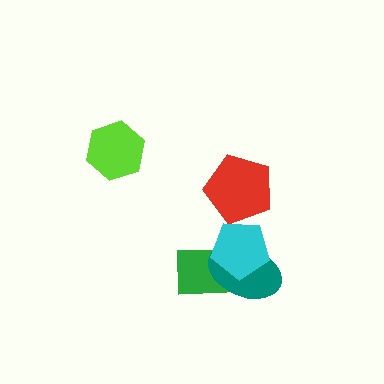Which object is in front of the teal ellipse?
The cyan pentagon is in front of the teal ellipse.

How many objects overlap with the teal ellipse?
2 objects overlap with the teal ellipse.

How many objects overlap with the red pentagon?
1 object overlaps with the red pentagon.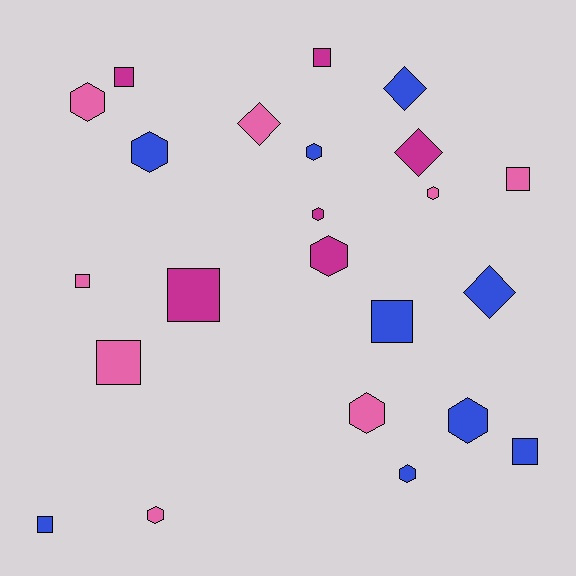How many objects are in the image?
There are 23 objects.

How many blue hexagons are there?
There are 4 blue hexagons.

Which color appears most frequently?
Blue, with 9 objects.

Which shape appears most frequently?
Hexagon, with 10 objects.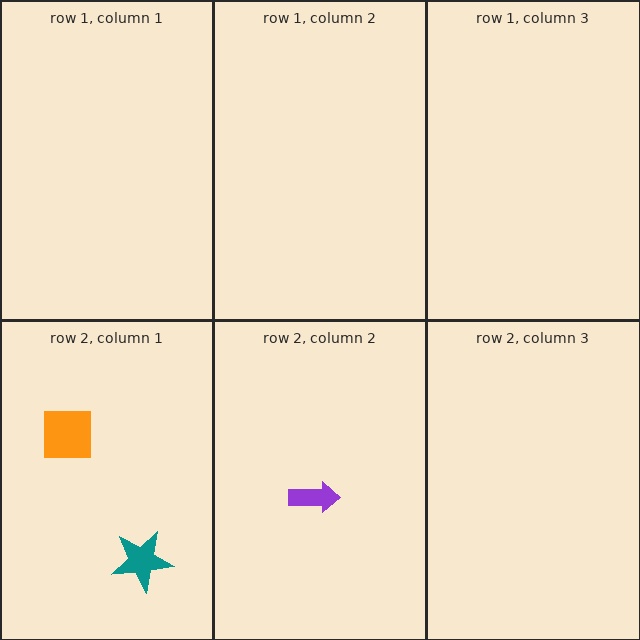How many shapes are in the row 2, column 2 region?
1.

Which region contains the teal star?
The row 2, column 1 region.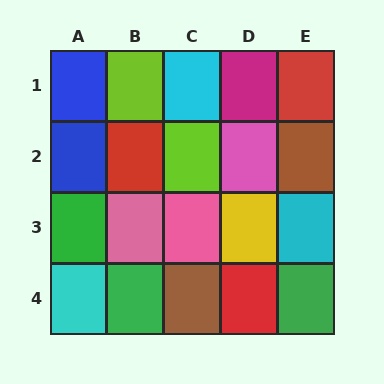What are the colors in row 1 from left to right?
Blue, lime, cyan, magenta, red.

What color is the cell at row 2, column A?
Blue.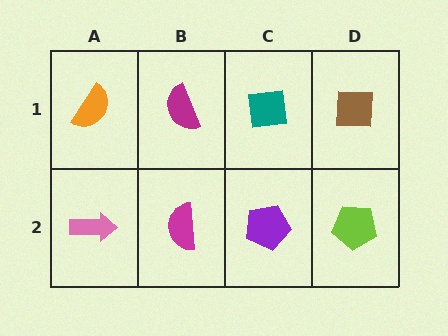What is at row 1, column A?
An orange semicircle.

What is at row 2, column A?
A pink arrow.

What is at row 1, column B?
A magenta semicircle.